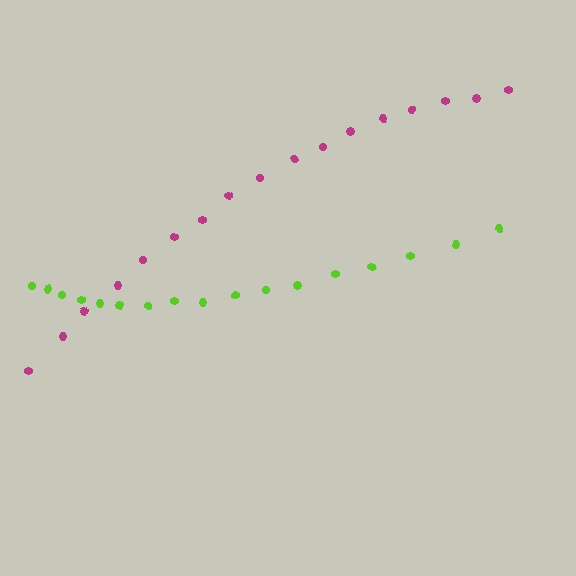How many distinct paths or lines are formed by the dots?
There are 2 distinct paths.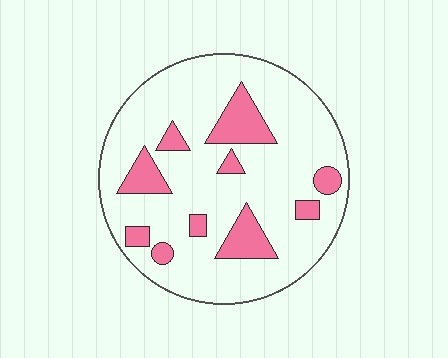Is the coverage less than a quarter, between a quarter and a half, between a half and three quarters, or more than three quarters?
Less than a quarter.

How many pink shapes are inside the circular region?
10.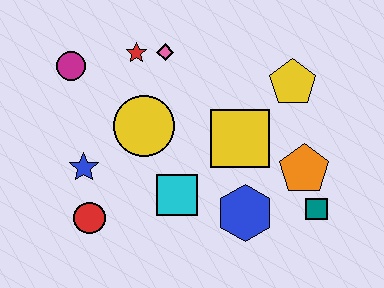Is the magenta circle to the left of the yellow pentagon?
Yes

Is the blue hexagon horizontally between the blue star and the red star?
No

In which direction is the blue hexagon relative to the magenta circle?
The blue hexagon is to the right of the magenta circle.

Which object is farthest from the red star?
The teal square is farthest from the red star.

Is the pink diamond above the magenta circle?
Yes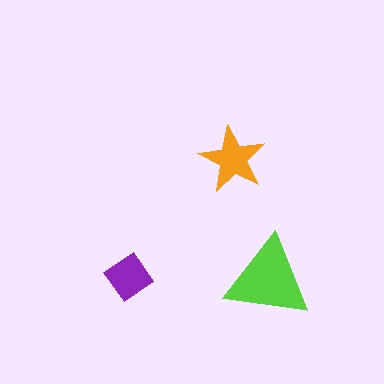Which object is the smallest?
The purple diamond.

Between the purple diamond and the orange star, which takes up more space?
The orange star.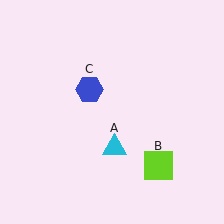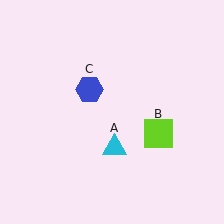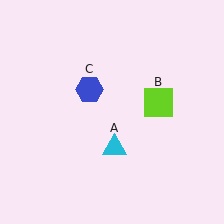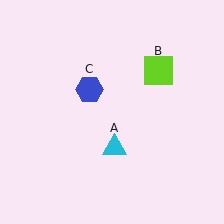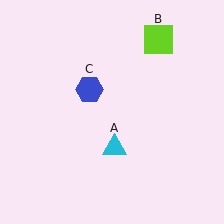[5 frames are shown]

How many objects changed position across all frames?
1 object changed position: lime square (object B).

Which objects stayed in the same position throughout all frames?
Cyan triangle (object A) and blue hexagon (object C) remained stationary.